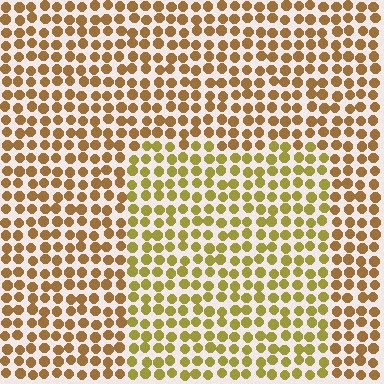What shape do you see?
I see a rectangle.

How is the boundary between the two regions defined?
The boundary is defined purely by a slight shift in hue (about 26 degrees). Spacing, size, and orientation are identical on both sides.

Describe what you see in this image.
The image is filled with small brown elements in a uniform arrangement. A rectangle-shaped region is visible where the elements are tinted to a slightly different hue, forming a subtle color boundary.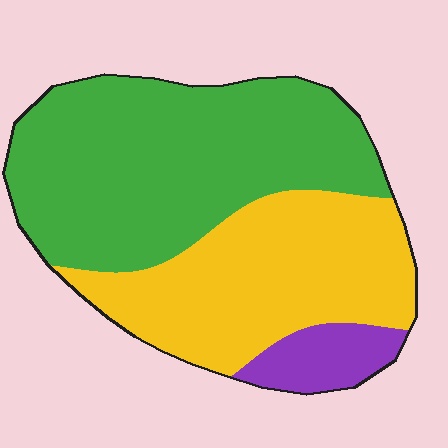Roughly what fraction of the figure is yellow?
Yellow takes up about three eighths (3/8) of the figure.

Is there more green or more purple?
Green.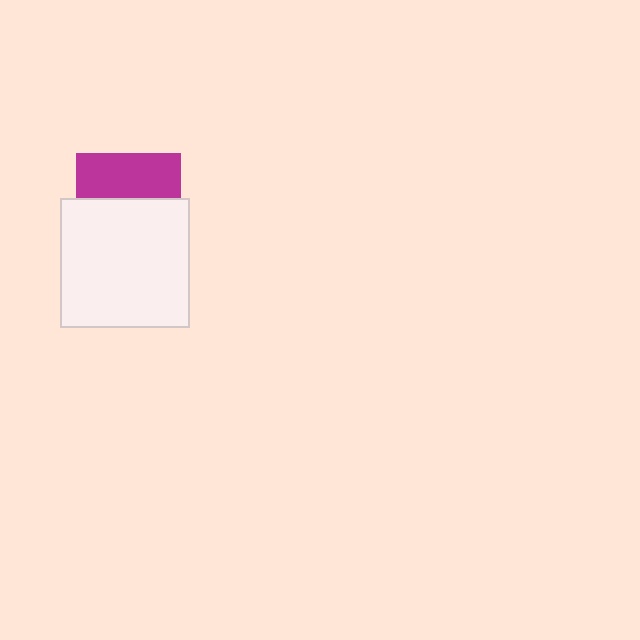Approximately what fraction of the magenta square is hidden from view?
Roughly 58% of the magenta square is hidden behind the white square.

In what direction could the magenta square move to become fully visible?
The magenta square could move up. That would shift it out from behind the white square entirely.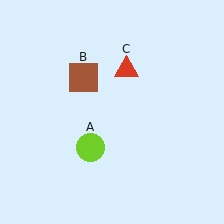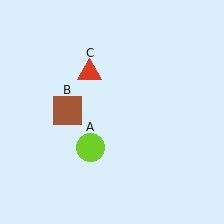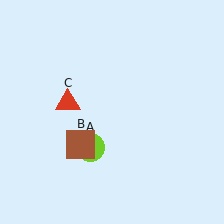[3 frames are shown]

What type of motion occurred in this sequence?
The brown square (object B), red triangle (object C) rotated counterclockwise around the center of the scene.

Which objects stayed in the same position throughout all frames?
Lime circle (object A) remained stationary.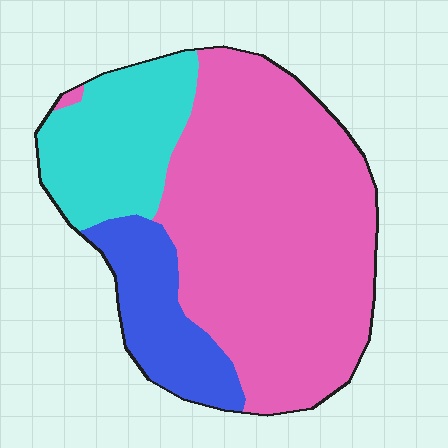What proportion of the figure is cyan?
Cyan covers around 20% of the figure.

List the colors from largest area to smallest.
From largest to smallest: pink, cyan, blue.